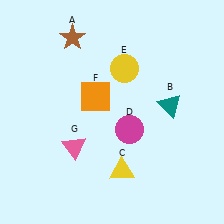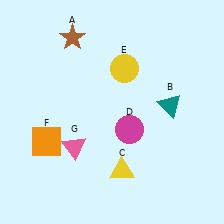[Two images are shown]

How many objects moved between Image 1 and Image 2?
1 object moved between the two images.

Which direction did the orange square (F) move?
The orange square (F) moved left.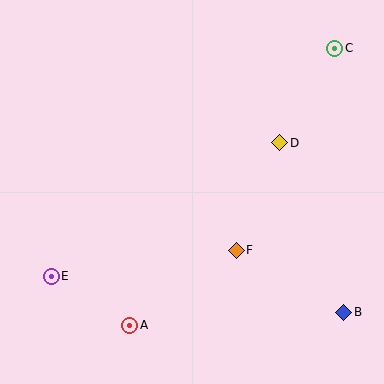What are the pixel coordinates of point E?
Point E is at (51, 276).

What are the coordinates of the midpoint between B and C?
The midpoint between B and C is at (339, 180).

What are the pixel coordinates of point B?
Point B is at (344, 312).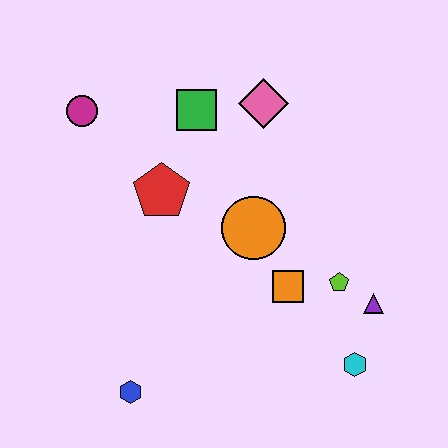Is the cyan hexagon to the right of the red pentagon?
Yes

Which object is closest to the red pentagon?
The green square is closest to the red pentagon.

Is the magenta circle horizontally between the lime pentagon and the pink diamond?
No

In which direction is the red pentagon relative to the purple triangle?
The red pentagon is to the left of the purple triangle.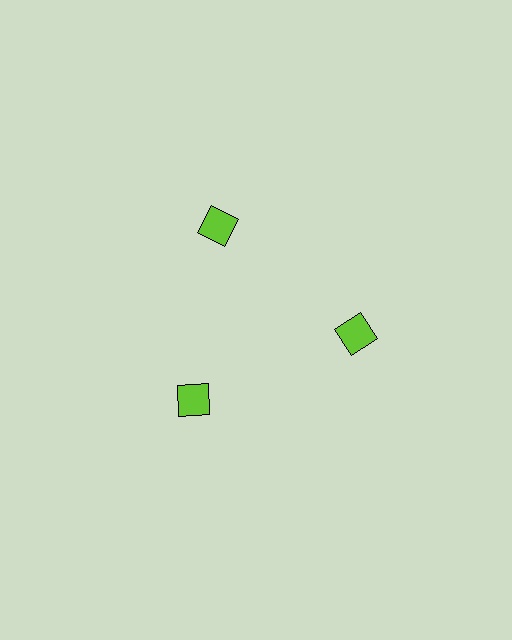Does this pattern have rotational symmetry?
Yes, this pattern has 3-fold rotational symmetry. It looks the same after rotating 120 degrees around the center.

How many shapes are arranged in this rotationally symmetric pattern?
There are 3 shapes, arranged in 3 groups of 1.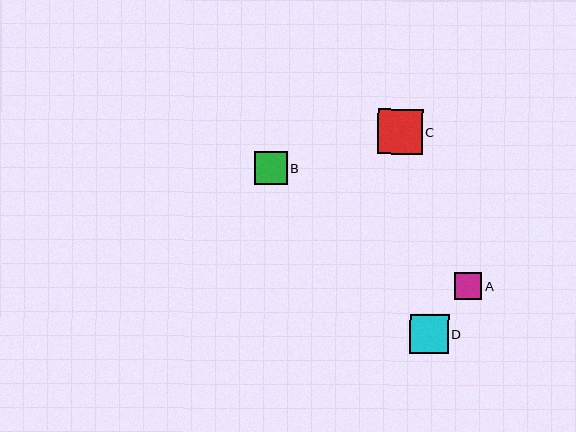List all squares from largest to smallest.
From largest to smallest: C, D, B, A.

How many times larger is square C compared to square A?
Square C is approximately 1.6 times the size of square A.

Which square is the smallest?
Square A is the smallest with a size of approximately 27 pixels.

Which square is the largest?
Square C is the largest with a size of approximately 45 pixels.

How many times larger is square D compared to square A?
Square D is approximately 1.4 times the size of square A.